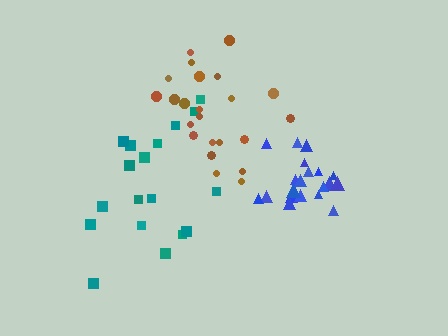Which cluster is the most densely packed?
Blue.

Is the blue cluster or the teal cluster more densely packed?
Blue.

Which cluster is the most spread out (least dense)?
Teal.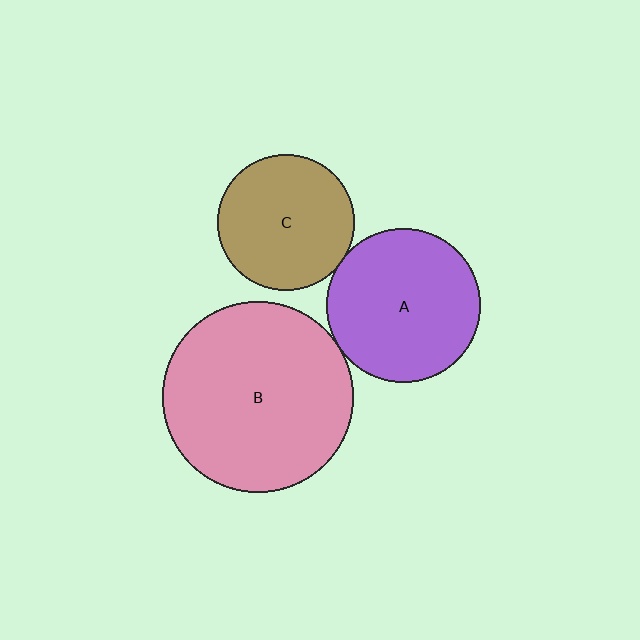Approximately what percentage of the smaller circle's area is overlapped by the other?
Approximately 5%.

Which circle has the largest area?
Circle B (pink).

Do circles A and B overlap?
Yes.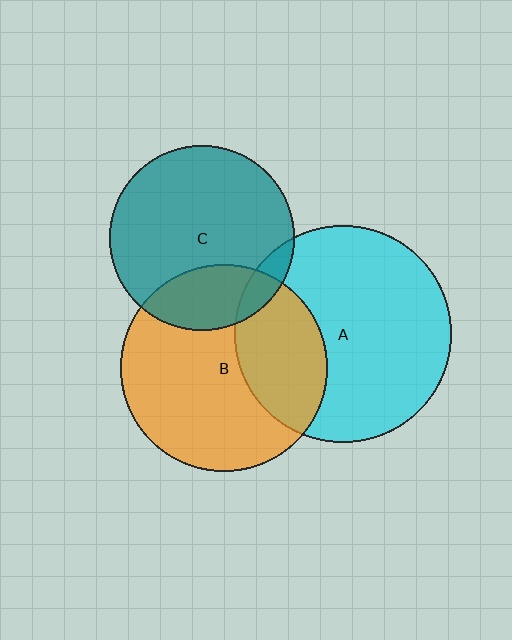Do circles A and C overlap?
Yes.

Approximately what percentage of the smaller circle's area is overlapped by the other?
Approximately 10%.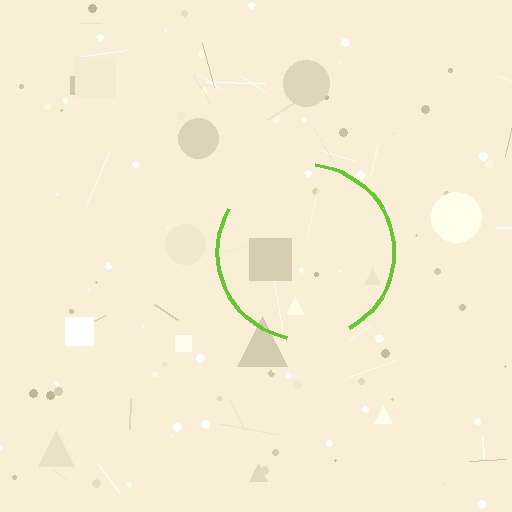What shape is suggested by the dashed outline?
The dashed outline suggests a circle.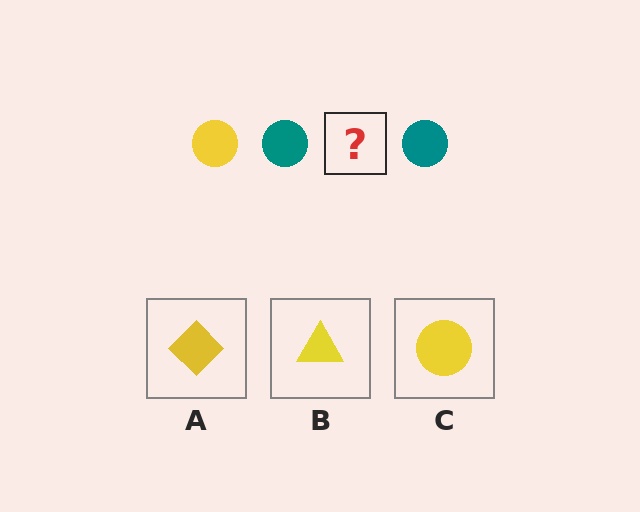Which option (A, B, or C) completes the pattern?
C.